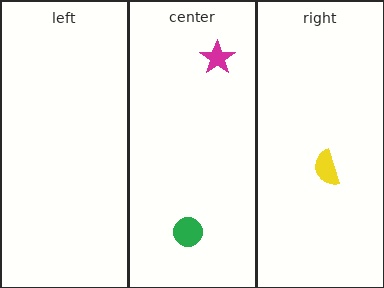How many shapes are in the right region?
1.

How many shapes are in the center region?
2.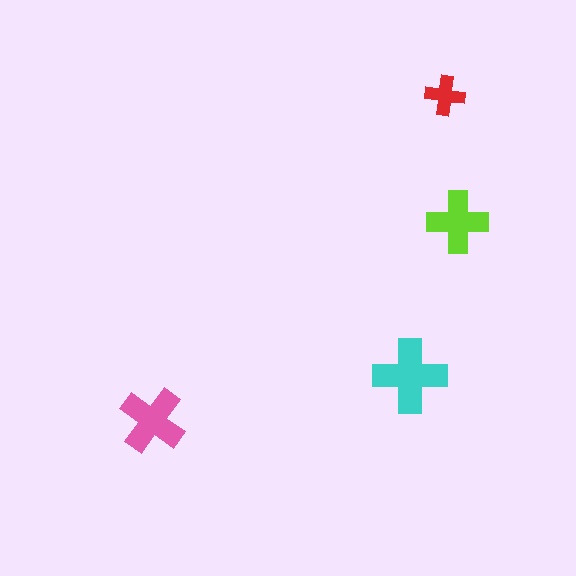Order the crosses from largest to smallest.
the cyan one, the pink one, the lime one, the red one.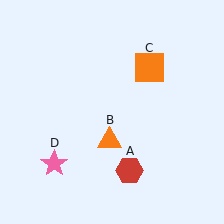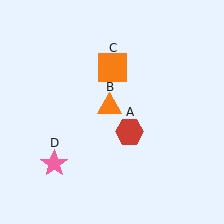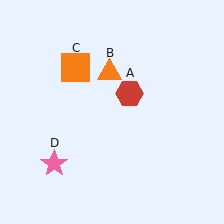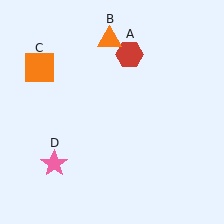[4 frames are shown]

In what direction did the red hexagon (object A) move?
The red hexagon (object A) moved up.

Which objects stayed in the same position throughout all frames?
Pink star (object D) remained stationary.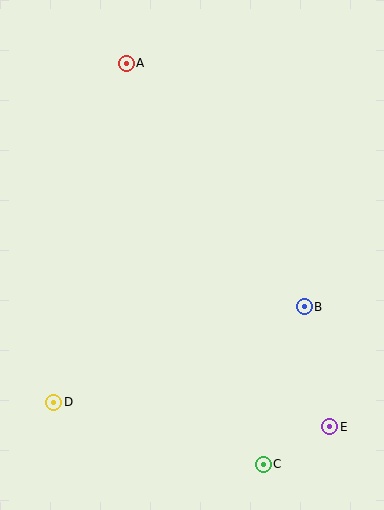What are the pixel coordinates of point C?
Point C is at (263, 464).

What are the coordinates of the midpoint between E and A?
The midpoint between E and A is at (228, 245).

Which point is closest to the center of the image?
Point B at (304, 307) is closest to the center.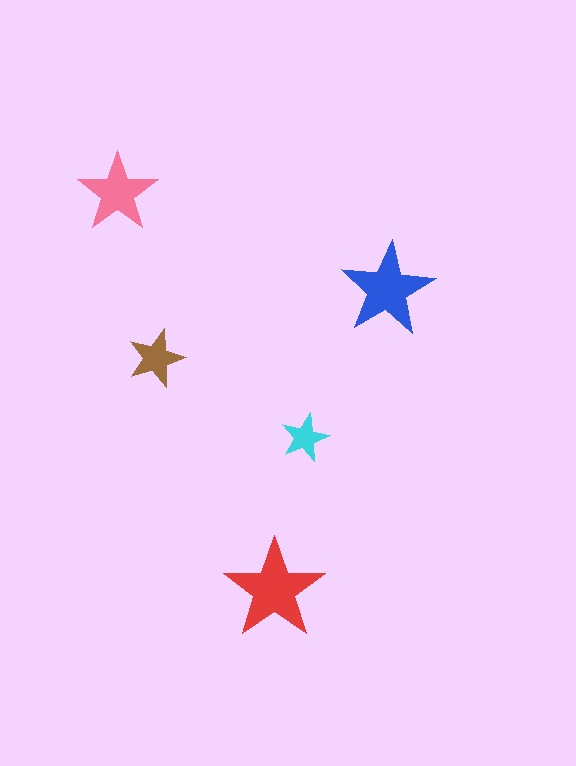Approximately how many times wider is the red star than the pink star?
About 1.5 times wider.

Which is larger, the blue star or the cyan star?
The blue one.